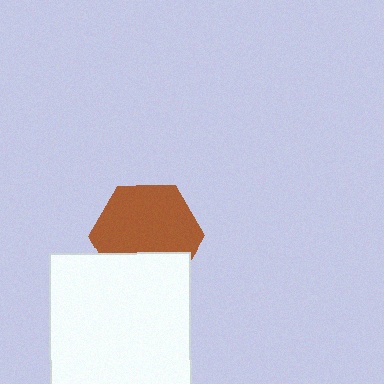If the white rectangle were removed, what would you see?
You would see the complete brown hexagon.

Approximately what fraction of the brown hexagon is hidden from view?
Roughly 30% of the brown hexagon is hidden behind the white rectangle.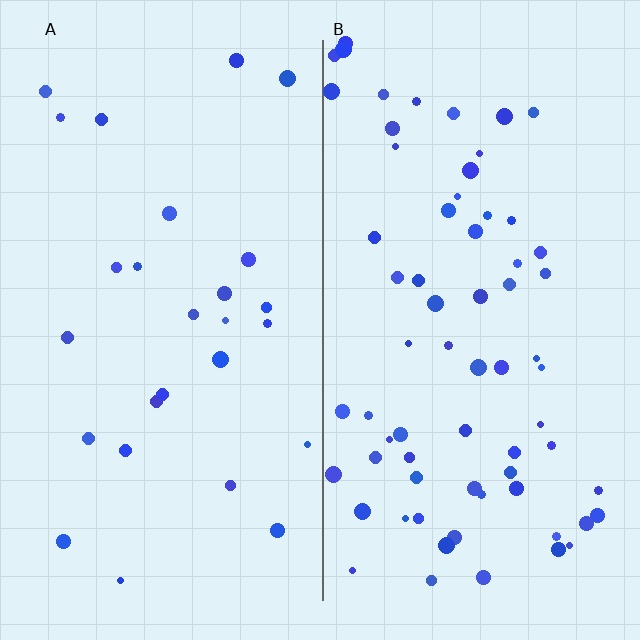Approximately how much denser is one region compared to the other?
Approximately 2.6× — region B over region A.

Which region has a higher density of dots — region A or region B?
B (the right).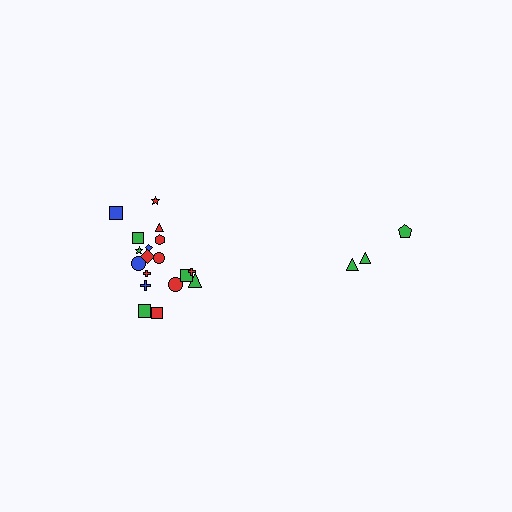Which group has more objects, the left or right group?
The left group.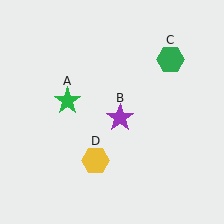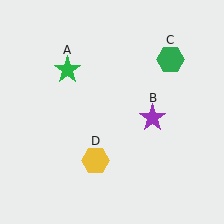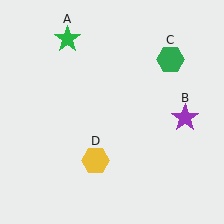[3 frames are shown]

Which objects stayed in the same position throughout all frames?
Green hexagon (object C) and yellow hexagon (object D) remained stationary.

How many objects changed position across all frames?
2 objects changed position: green star (object A), purple star (object B).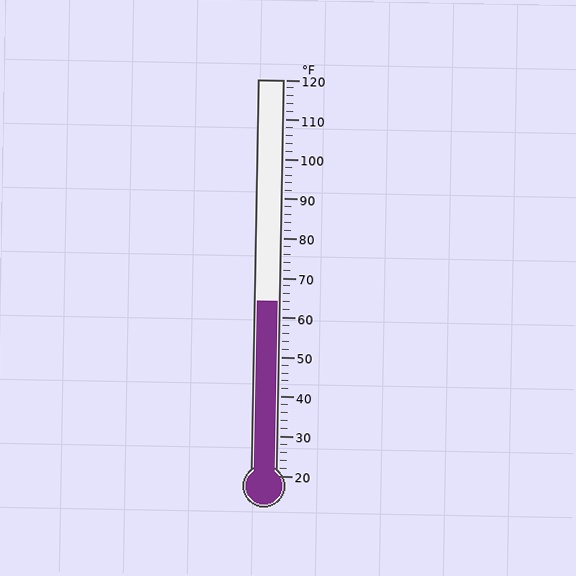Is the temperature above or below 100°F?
The temperature is below 100°F.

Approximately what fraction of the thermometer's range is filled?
The thermometer is filled to approximately 45% of its range.